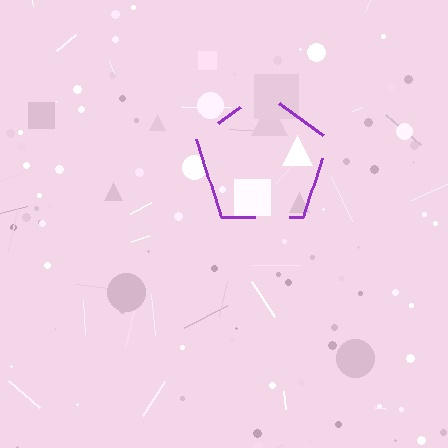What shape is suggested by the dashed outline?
The dashed outline suggests a pentagon.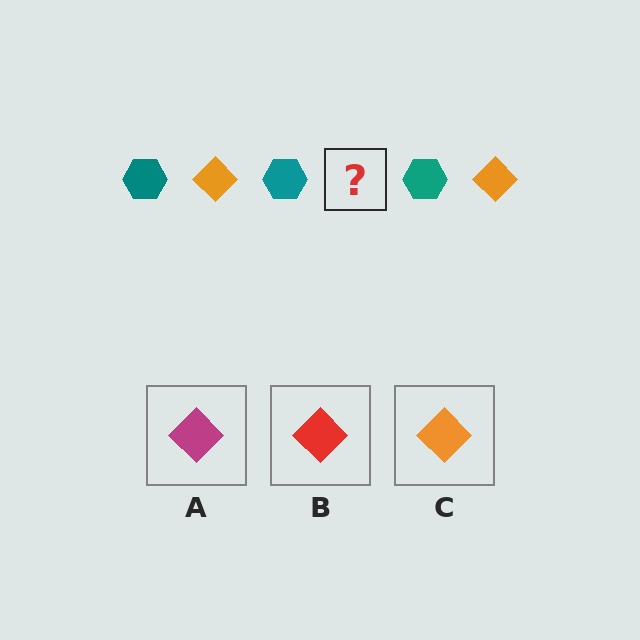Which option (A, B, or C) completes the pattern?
C.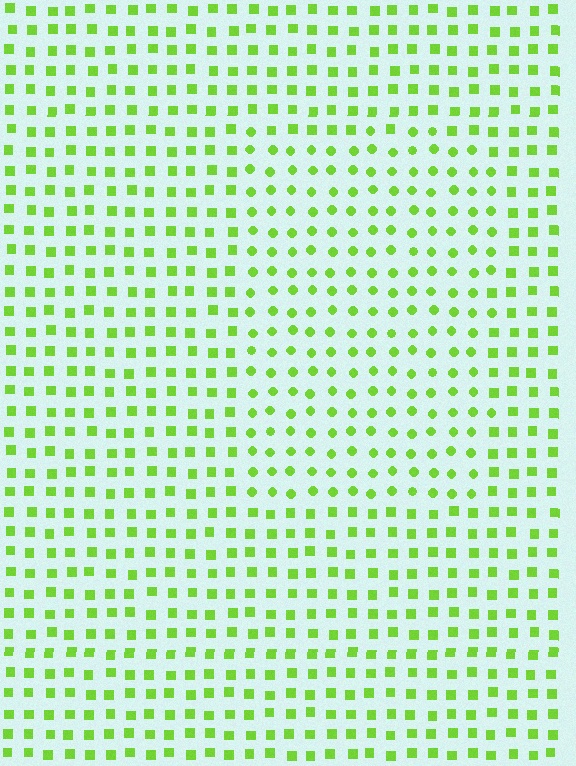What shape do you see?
I see a rectangle.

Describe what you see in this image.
The image is filled with small lime elements arranged in a uniform grid. A rectangle-shaped region contains circles, while the surrounding area contains squares. The boundary is defined purely by the change in element shape.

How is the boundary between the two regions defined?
The boundary is defined by a change in element shape: circles inside vs. squares outside. All elements share the same color and spacing.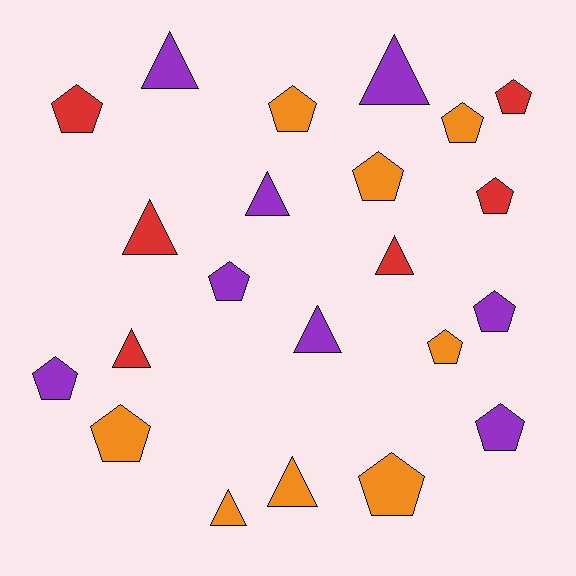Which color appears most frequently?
Orange, with 8 objects.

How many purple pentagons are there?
There are 4 purple pentagons.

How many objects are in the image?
There are 22 objects.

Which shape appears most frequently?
Pentagon, with 13 objects.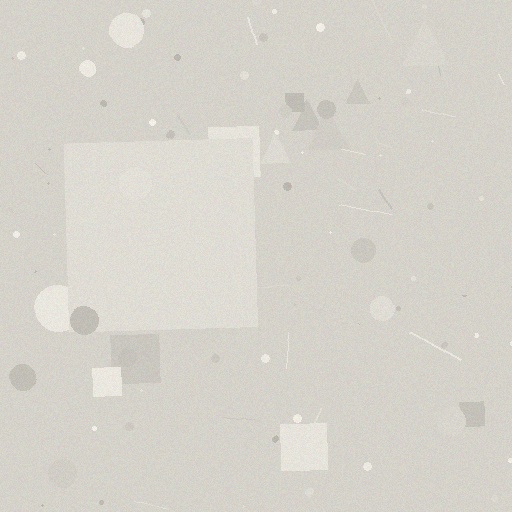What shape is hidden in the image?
A square is hidden in the image.